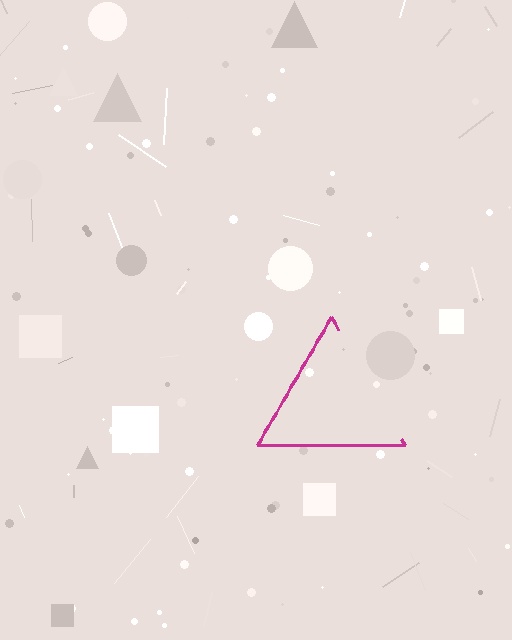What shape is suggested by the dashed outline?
The dashed outline suggests a triangle.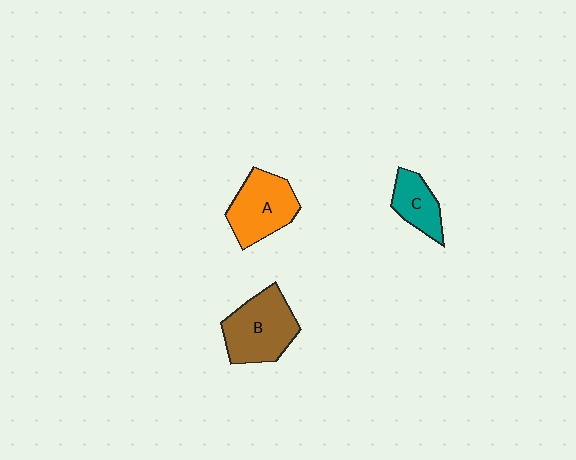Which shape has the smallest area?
Shape C (teal).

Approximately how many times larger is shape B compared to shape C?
Approximately 1.8 times.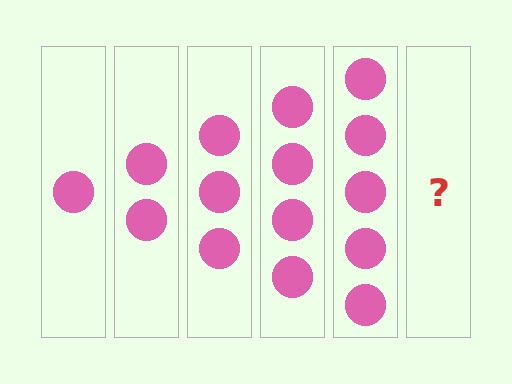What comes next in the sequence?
The next element should be 6 circles.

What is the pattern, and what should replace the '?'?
The pattern is that each step adds one more circle. The '?' should be 6 circles.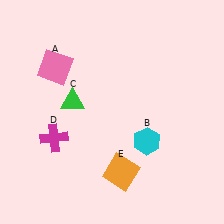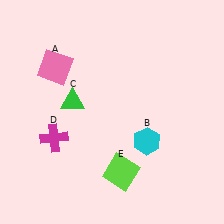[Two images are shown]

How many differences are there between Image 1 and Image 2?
There is 1 difference between the two images.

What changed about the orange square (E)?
In Image 1, E is orange. In Image 2, it changed to lime.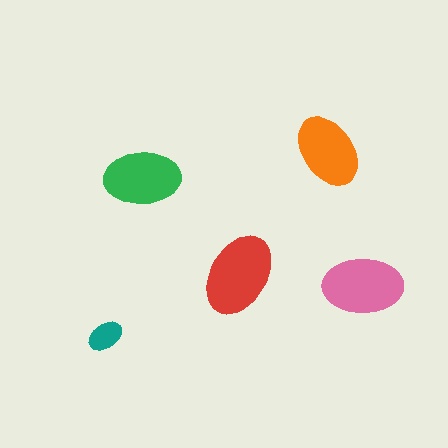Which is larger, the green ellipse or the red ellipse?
The red one.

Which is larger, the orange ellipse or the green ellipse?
The green one.